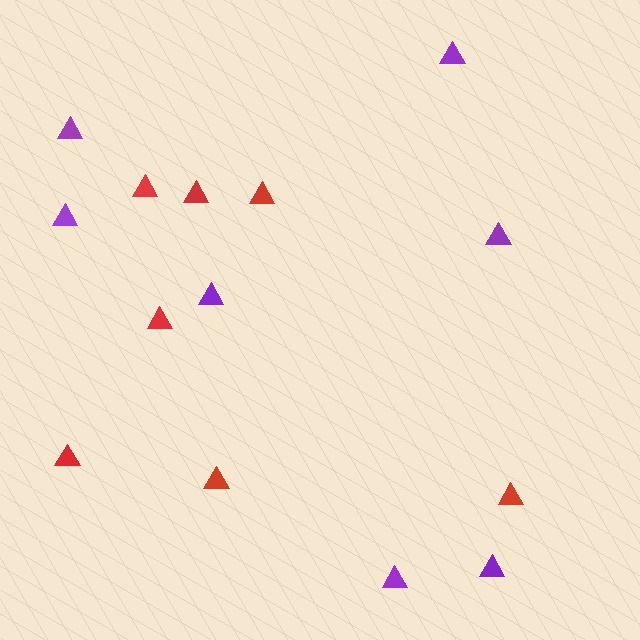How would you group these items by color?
There are 2 groups: one group of purple triangles (7) and one group of red triangles (7).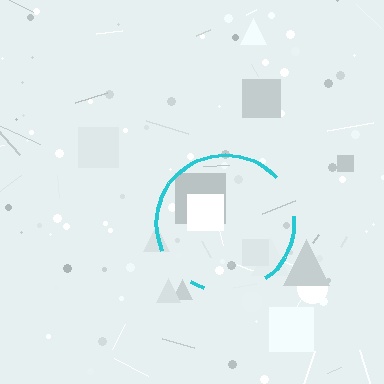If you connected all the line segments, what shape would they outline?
They would outline a circle.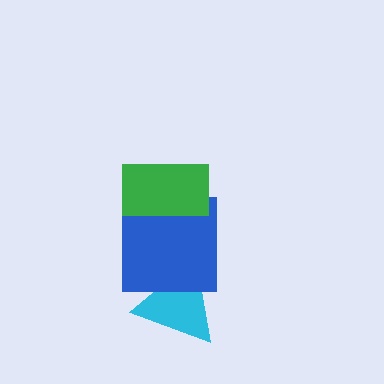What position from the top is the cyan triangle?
The cyan triangle is 3rd from the top.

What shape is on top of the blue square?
The green rectangle is on top of the blue square.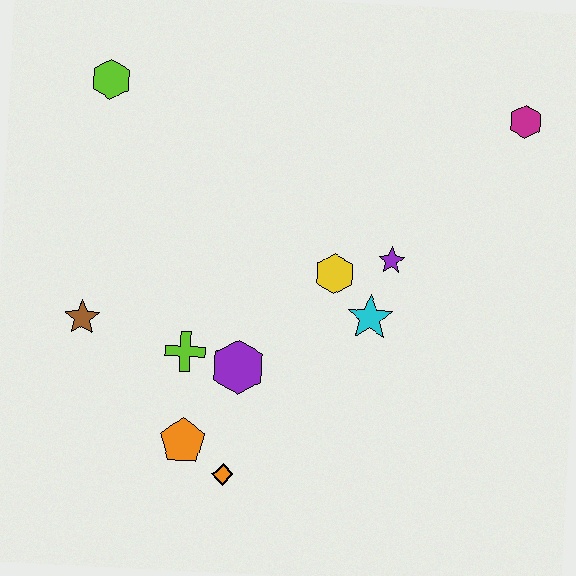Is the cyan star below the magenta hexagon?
Yes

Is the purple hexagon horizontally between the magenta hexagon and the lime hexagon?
Yes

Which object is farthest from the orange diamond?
The magenta hexagon is farthest from the orange diamond.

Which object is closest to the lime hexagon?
The brown star is closest to the lime hexagon.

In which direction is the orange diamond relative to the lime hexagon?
The orange diamond is below the lime hexagon.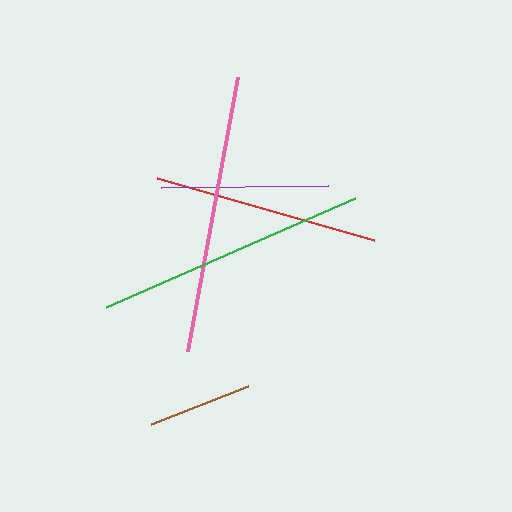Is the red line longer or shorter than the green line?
The green line is longer than the red line.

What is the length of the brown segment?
The brown segment is approximately 104 pixels long.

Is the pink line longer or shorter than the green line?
The pink line is longer than the green line.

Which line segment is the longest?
The pink line is the longest at approximately 278 pixels.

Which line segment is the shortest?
The brown line is the shortest at approximately 104 pixels.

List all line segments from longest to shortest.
From longest to shortest: pink, green, red, purple, brown.